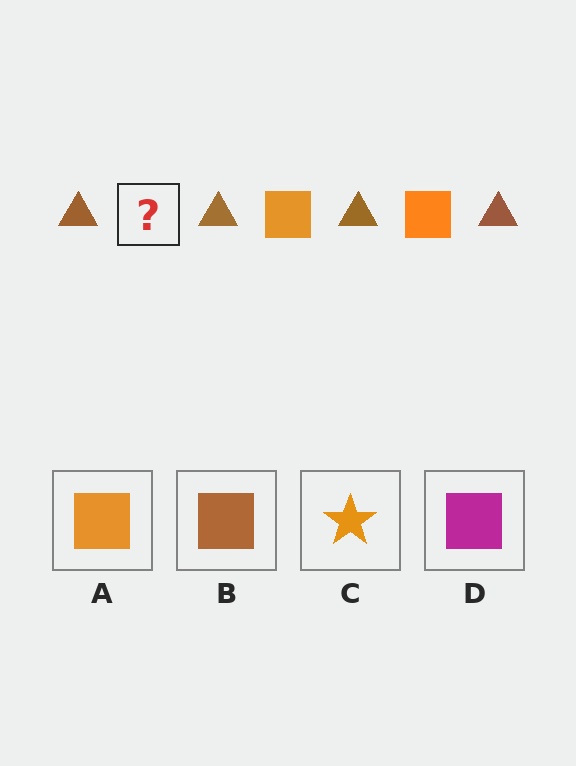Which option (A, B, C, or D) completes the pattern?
A.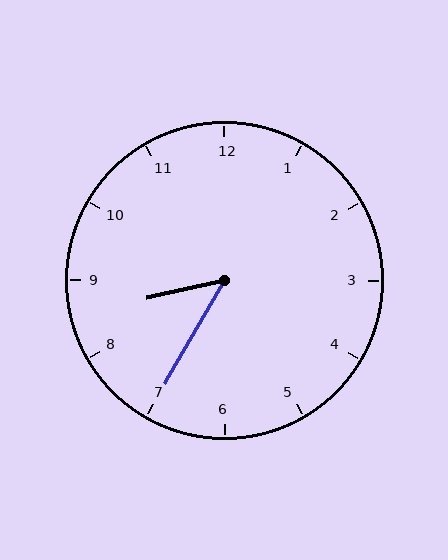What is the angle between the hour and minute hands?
Approximately 48 degrees.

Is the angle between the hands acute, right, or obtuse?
It is acute.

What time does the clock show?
8:35.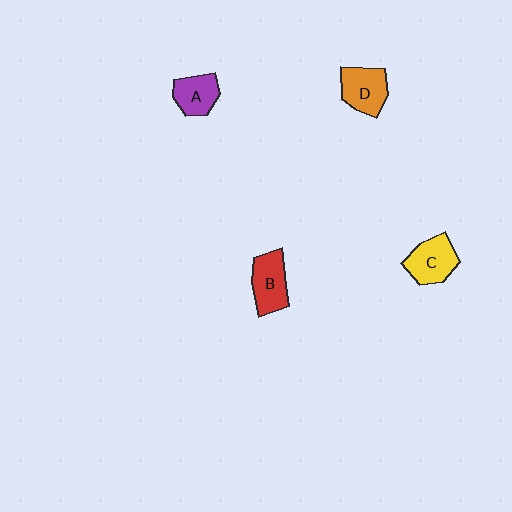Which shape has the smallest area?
Shape A (purple).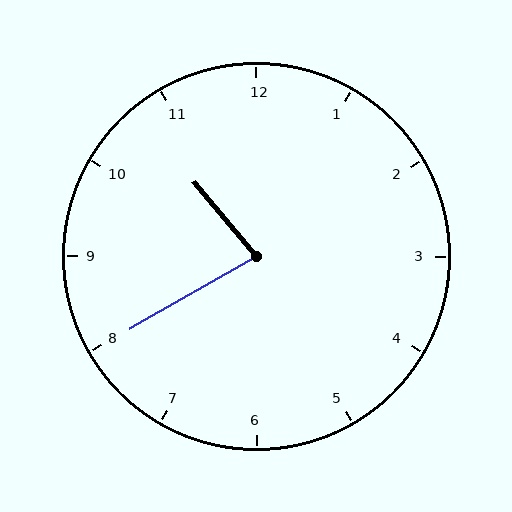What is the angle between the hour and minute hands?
Approximately 80 degrees.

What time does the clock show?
10:40.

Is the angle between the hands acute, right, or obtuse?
It is acute.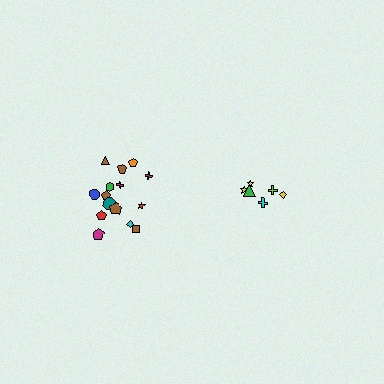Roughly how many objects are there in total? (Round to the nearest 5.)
Roughly 20 objects in total.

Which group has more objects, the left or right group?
The left group.